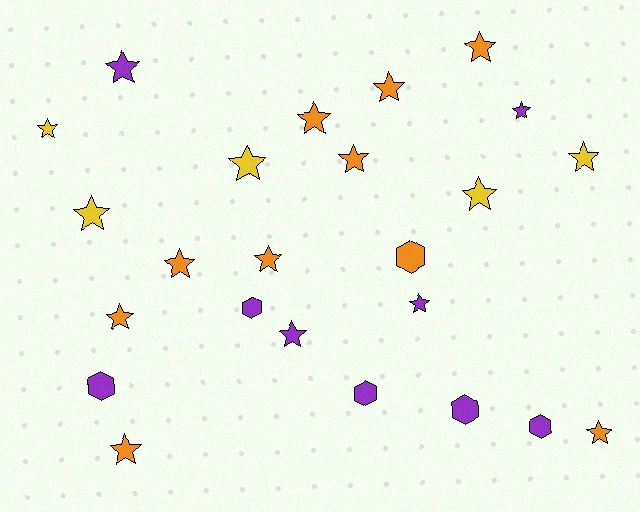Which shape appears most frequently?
Star, with 18 objects.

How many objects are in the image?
There are 24 objects.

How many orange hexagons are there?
There is 1 orange hexagon.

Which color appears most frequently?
Orange, with 10 objects.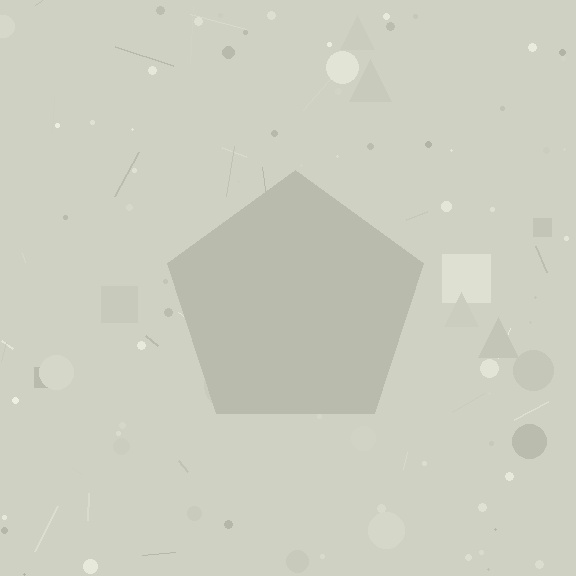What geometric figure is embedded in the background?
A pentagon is embedded in the background.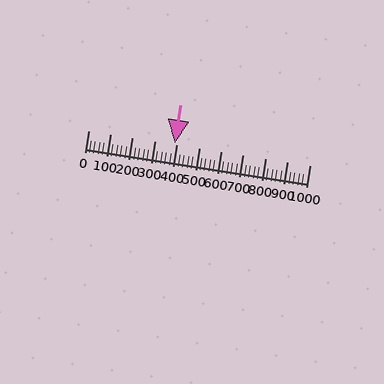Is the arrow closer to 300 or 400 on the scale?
The arrow is closer to 400.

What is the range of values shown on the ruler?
The ruler shows values from 0 to 1000.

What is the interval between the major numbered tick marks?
The major tick marks are spaced 100 units apart.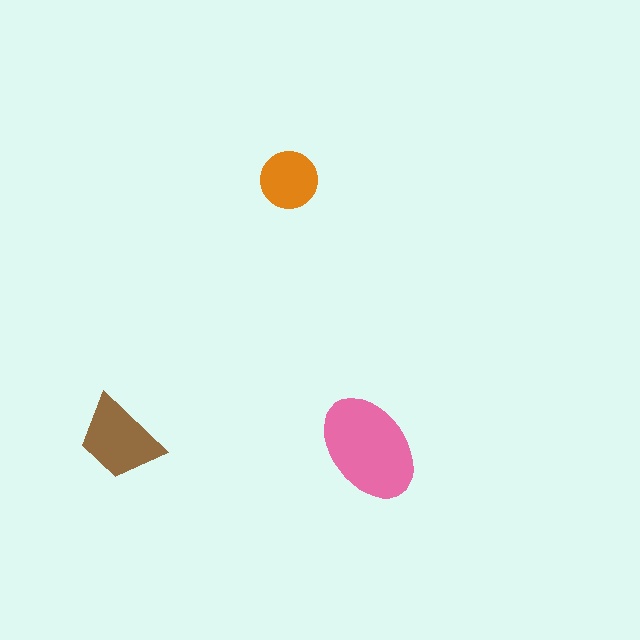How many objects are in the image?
There are 3 objects in the image.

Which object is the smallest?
The orange circle.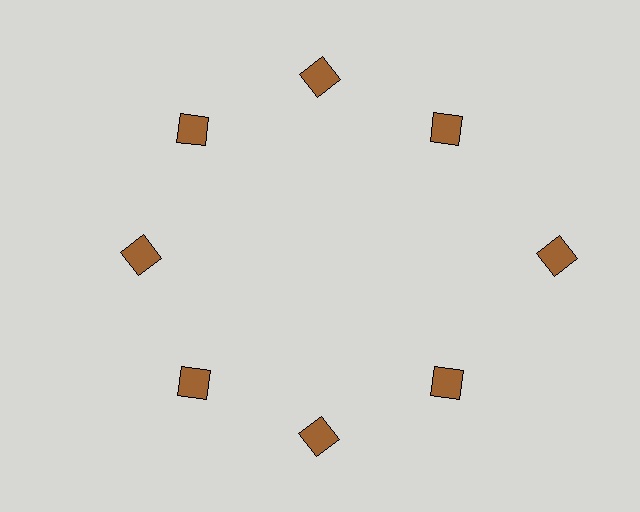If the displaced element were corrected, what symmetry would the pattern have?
It would have 8-fold rotational symmetry — the pattern would map onto itself every 45 degrees.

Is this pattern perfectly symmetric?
No. The 8 brown squares are arranged in a ring, but one element near the 3 o'clock position is pushed outward from the center, breaking the 8-fold rotational symmetry.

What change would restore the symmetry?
The symmetry would be restored by moving it inward, back onto the ring so that all 8 squares sit at equal angles and equal distance from the center.